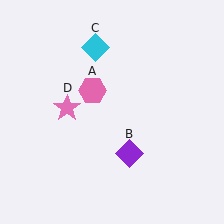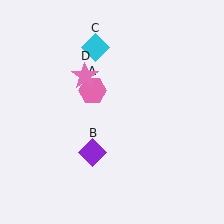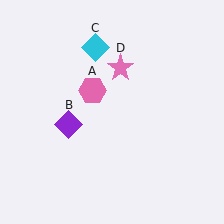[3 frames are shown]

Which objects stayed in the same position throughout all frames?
Pink hexagon (object A) and cyan diamond (object C) remained stationary.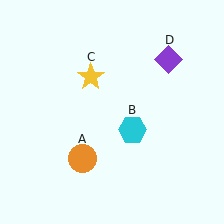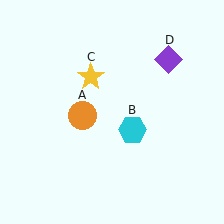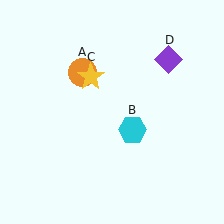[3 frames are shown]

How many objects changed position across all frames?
1 object changed position: orange circle (object A).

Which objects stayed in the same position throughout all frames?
Cyan hexagon (object B) and yellow star (object C) and purple diamond (object D) remained stationary.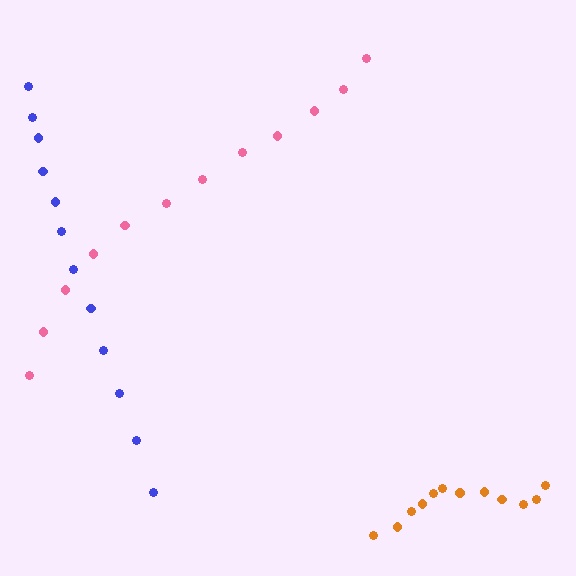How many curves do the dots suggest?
There are 3 distinct paths.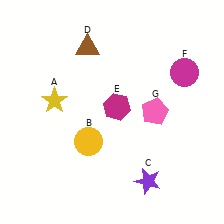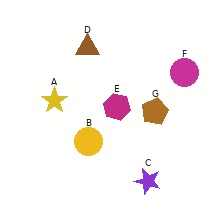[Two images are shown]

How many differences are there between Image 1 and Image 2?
There is 1 difference between the two images.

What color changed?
The pentagon (G) changed from pink in Image 1 to brown in Image 2.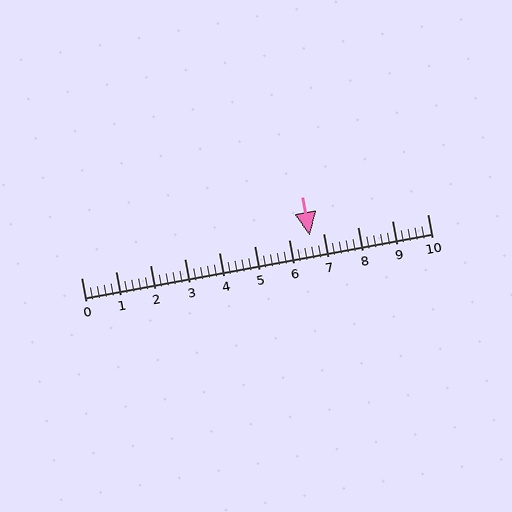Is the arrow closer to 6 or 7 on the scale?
The arrow is closer to 7.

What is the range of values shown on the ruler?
The ruler shows values from 0 to 10.